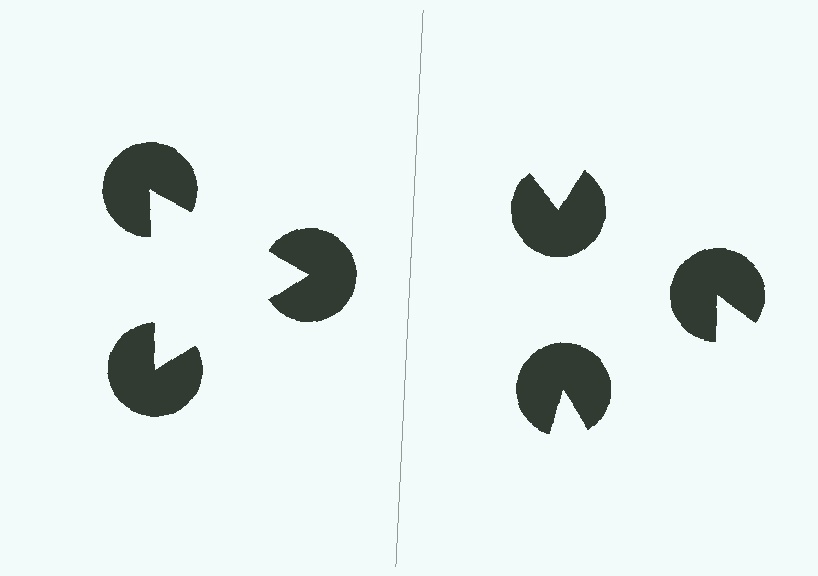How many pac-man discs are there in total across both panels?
6 — 3 on each side.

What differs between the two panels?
The pac-man discs are positioned identically on both sides; only the wedge orientations differ. On the left they align to a triangle; on the right they are misaligned.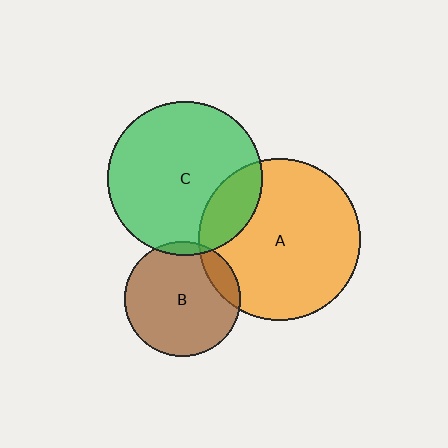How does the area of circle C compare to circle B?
Approximately 1.8 times.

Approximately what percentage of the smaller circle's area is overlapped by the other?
Approximately 5%.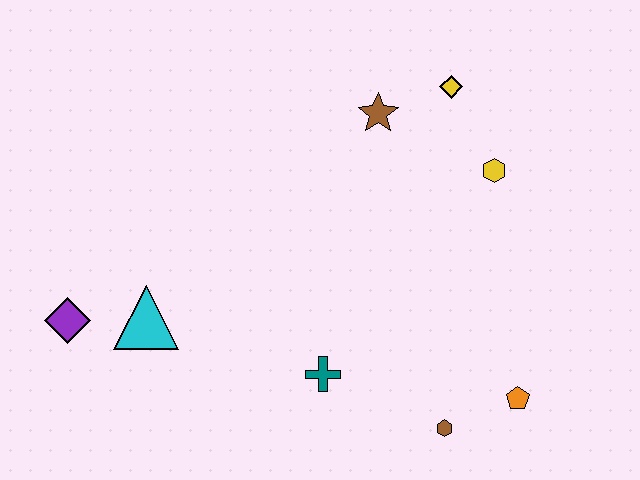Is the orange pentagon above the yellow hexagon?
No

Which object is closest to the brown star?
The yellow diamond is closest to the brown star.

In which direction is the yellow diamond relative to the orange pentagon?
The yellow diamond is above the orange pentagon.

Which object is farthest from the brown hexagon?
The purple diamond is farthest from the brown hexagon.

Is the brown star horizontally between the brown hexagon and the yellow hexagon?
No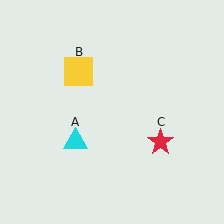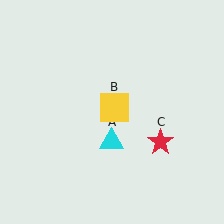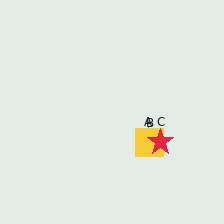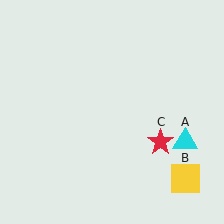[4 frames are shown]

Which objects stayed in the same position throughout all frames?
Red star (object C) remained stationary.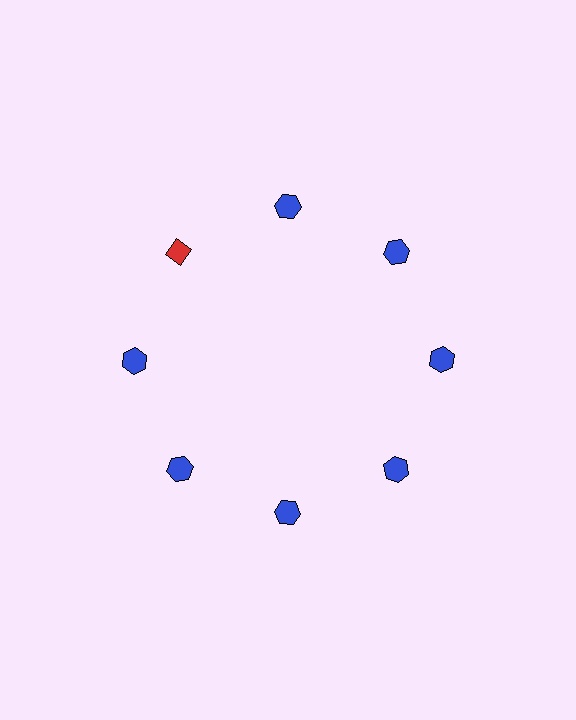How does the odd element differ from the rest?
It differs in both color (red instead of blue) and shape (diamond instead of hexagon).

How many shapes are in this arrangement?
There are 8 shapes arranged in a ring pattern.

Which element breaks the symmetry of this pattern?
The red diamond at roughly the 10 o'clock position breaks the symmetry. All other shapes are blue hexagons.